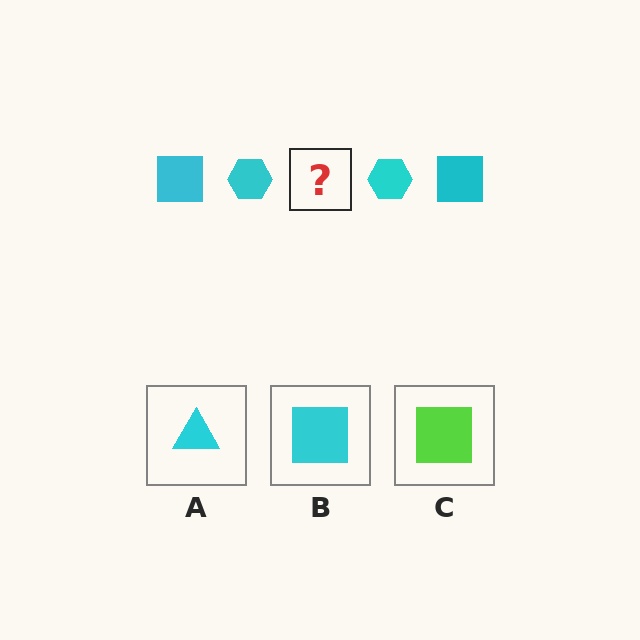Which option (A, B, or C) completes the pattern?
B.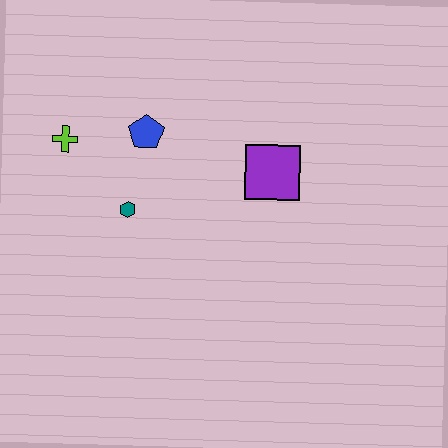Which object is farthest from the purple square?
The lime cross is farthest from the purple square.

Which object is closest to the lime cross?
The blue pentagon is closest to the lime cross.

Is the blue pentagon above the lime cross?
Yes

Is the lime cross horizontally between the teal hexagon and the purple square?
No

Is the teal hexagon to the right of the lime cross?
Yes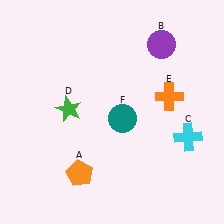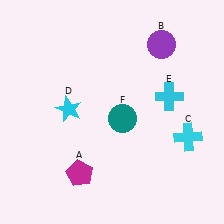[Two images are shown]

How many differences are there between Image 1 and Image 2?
There are 3 differences between the two images.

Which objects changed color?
A changed from orange to magenta. D changed from green to cyan. E changed from orange to cyan.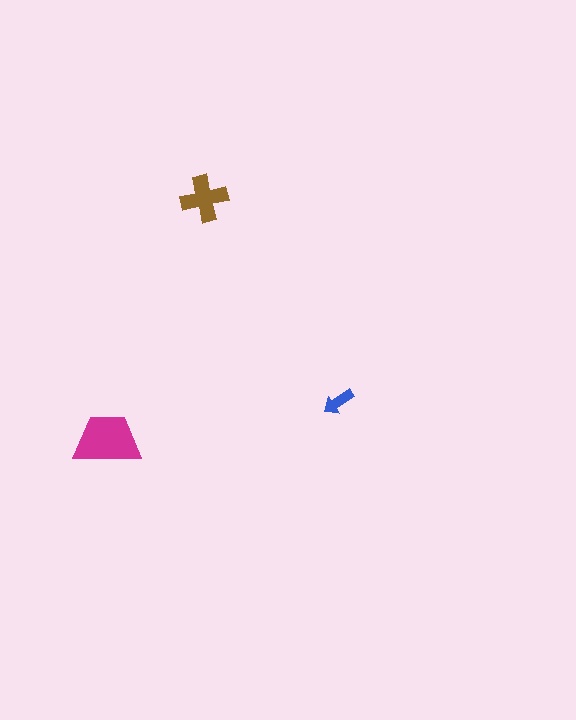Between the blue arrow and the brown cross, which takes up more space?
The brown cross.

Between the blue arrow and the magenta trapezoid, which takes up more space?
The magenta trapezoid.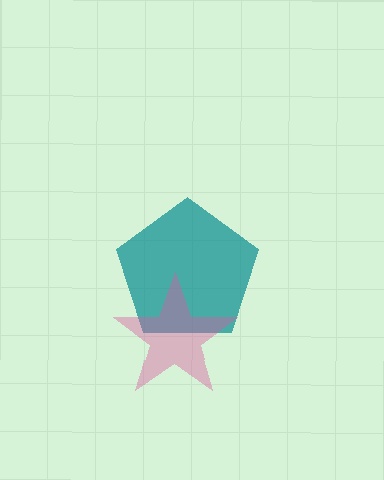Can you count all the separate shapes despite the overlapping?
Yes, there are 2 separate shapes.